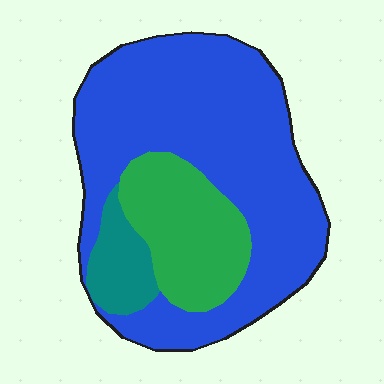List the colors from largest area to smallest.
From largest to smallest: blue, green, teal.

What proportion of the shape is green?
Green covers around 20% of the shape.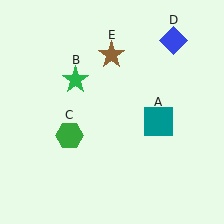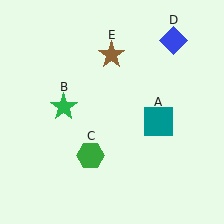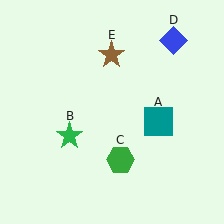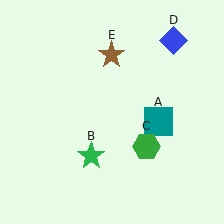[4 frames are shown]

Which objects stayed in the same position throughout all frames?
Teal square (object A) and blue diamond (object D) and brown star (object E) remained stationary.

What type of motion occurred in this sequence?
The green star (object B), green hexagon (object C) rotated counterclockwise around the center of the scene.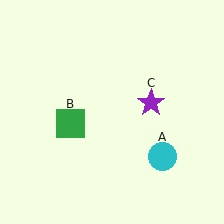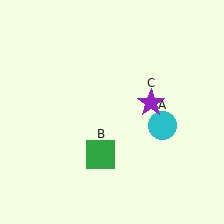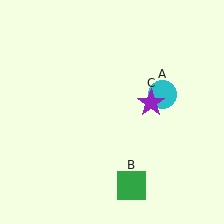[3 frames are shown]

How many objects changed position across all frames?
2 objects changed position: cyan circle (object A), green square (object B).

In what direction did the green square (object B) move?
The green square (object B) moved down and to the right.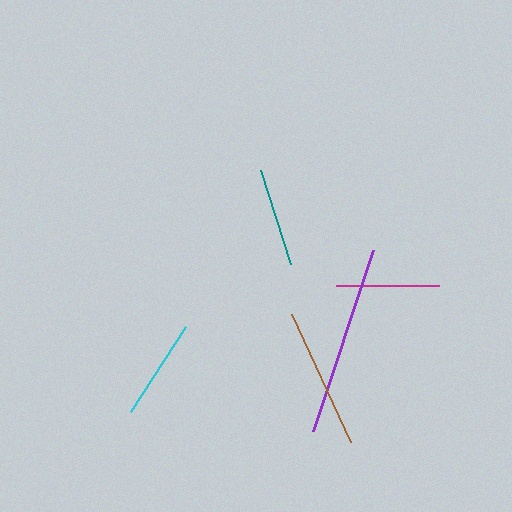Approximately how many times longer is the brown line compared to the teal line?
The brown line is approximately 1.4 times the length of the teal line.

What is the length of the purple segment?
The purple segment is approximately 191 pixels long.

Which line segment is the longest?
The purple line is the longest at approximately 191 pixels.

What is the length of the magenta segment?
The magenta segment is approximately 103 pixels long.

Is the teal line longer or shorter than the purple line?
The purple line is longer than the teal line.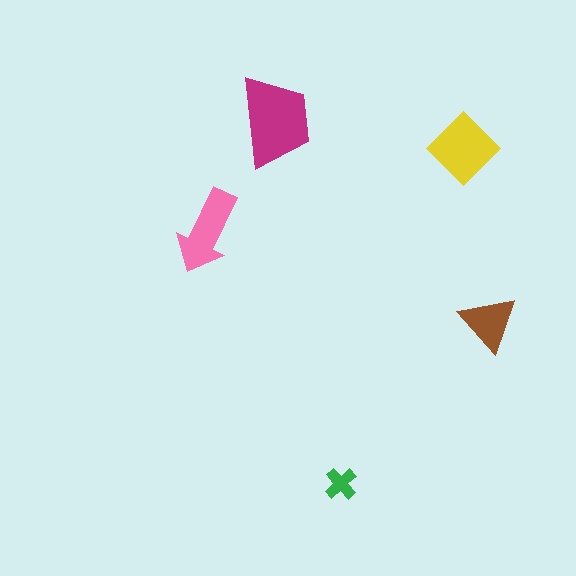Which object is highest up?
The magenta trapezoid is topmost.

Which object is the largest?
The magenta trapezoid.